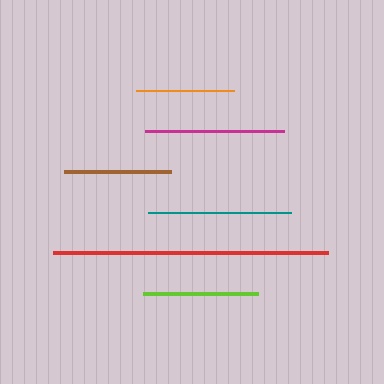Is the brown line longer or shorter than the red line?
The red line is longer than the brown line.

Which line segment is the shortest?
The orange line is the shortest at approximately 98 pixels.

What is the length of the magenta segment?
The magenta segment is approximately 139 pixels long.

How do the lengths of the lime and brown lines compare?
The lime and brown lines are approximately the same length.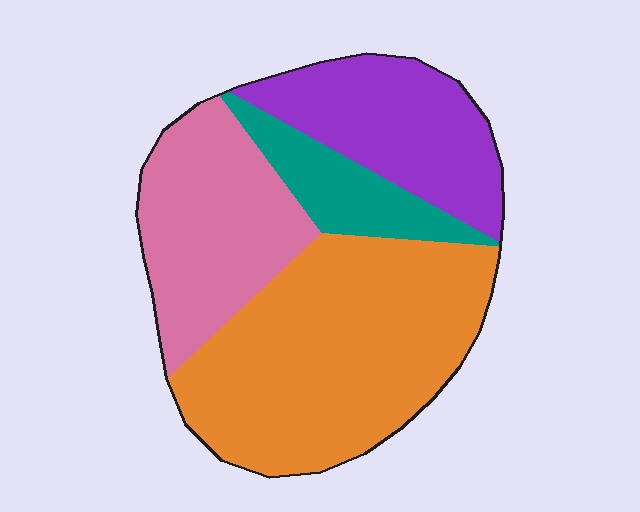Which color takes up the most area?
Orange, at roughly 45%.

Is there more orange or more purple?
Orange.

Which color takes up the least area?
Teal, at roughly 10%.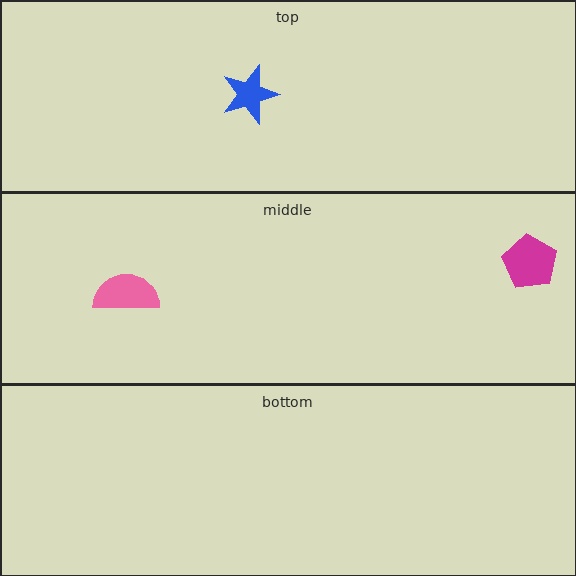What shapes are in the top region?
The blue star.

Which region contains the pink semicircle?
The middle region.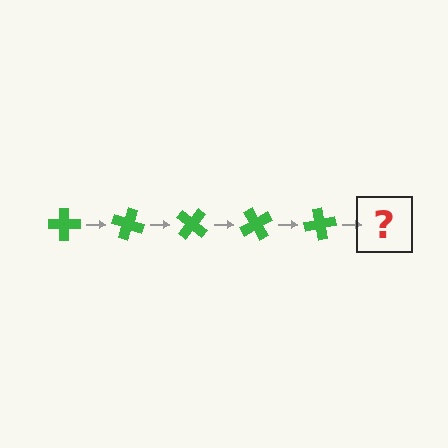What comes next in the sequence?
The next element should be a green cross rotated 100 degrees.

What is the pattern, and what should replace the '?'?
The pattern is that the cross rotates 20 degrees each step. The '?' should be a green cross rotated 100 degrees.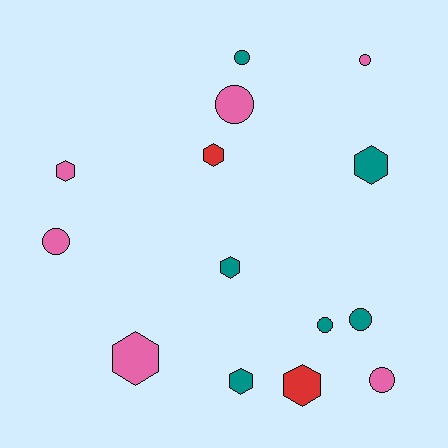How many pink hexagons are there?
There are 2 pink hexagons.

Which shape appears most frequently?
Circle, with 7 objects.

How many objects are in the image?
There are 14 objects.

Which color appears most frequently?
Pink, with 6 objects.